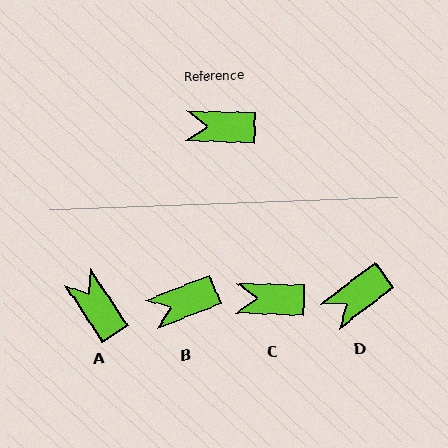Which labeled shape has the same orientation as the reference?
C.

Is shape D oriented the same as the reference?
No, it is off by about 39 degrees.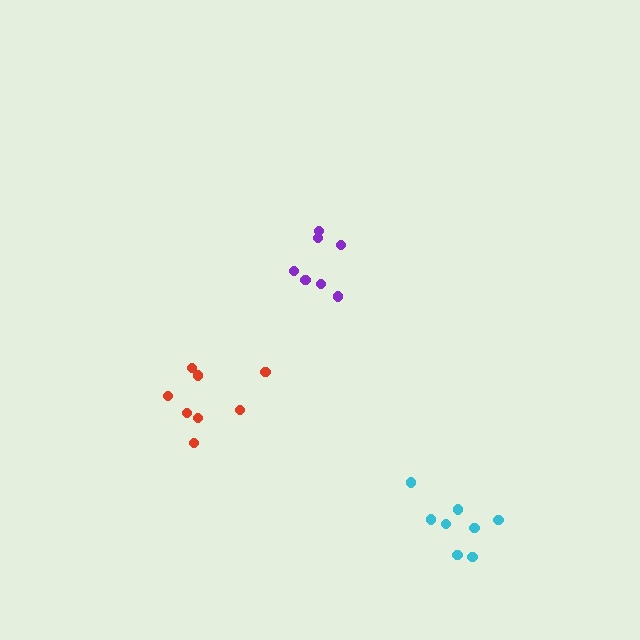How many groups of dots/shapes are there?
There are 3 groups.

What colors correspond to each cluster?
The clusters are colored: purple, red, cyan.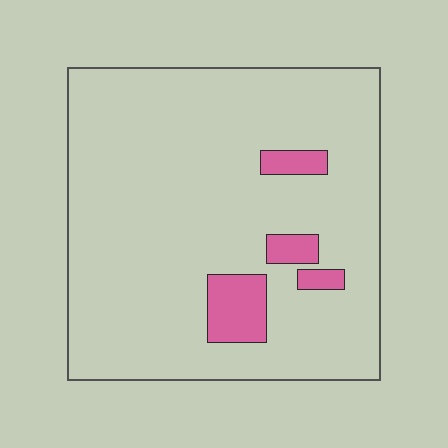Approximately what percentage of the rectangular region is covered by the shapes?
Approximately 10%.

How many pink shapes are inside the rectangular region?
4.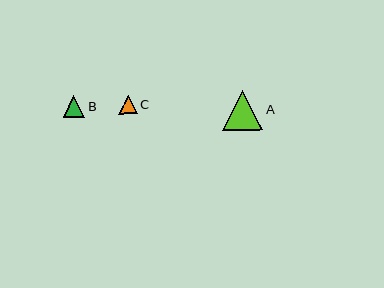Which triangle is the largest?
Triangle A is the largest with a size of approximately 40 pixels.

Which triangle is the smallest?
Triangle C is the smallest with a size of approximately 18 pixels.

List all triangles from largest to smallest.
From largest to smallest: A, B, C.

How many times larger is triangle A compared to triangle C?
Triangle A is approximately 2.2 times the size of triangle C.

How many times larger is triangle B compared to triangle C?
Triangle B is approximately 1.2 times the size of triangle C.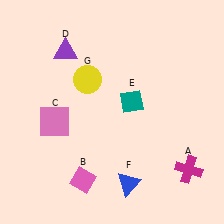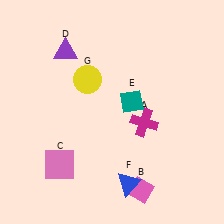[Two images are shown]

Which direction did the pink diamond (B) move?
The pink diamond (B) moved right.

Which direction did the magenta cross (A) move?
The magenta cross (A) moved up.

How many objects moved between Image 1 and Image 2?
3 objects moved between the two images.